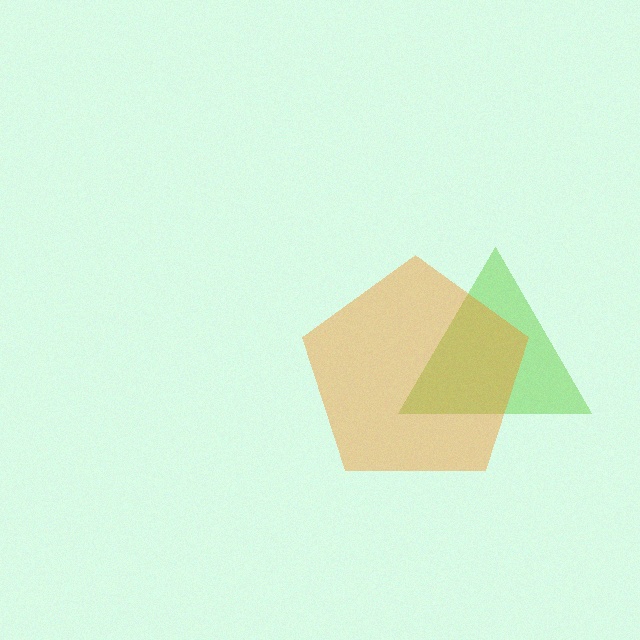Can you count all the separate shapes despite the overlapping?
Yes, there are 2 separate shapes.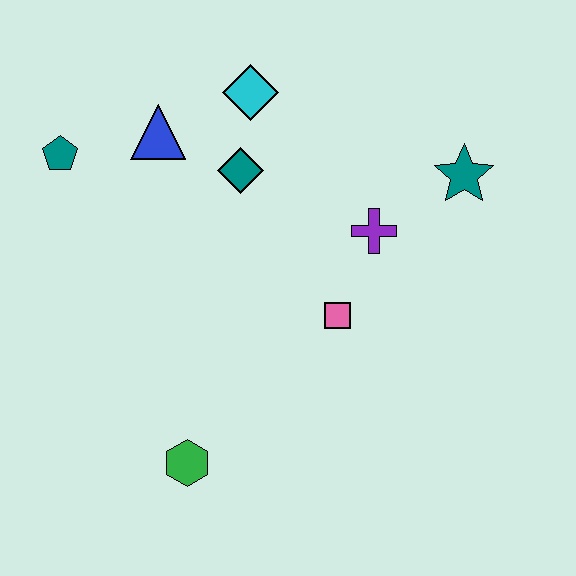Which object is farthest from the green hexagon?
The teal star is farthest from the green hexagon.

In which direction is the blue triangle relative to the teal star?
The blue triangle is to the left of the teal star.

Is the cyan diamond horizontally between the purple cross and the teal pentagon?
Yes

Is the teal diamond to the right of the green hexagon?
Yes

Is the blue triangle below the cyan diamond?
Yes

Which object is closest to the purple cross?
The pink square is closest to the purple cross.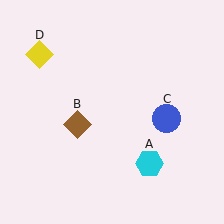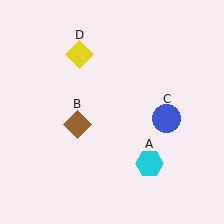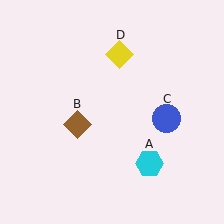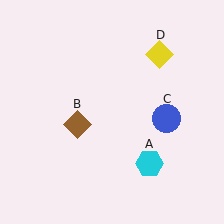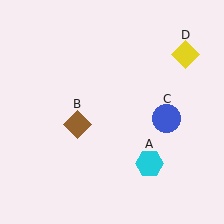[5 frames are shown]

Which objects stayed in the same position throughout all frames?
Cyan hexagon (object A) and brown diamond (object B) and blue circle (object C) remained stationary.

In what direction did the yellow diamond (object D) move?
The yellow diamond (object D) moved right.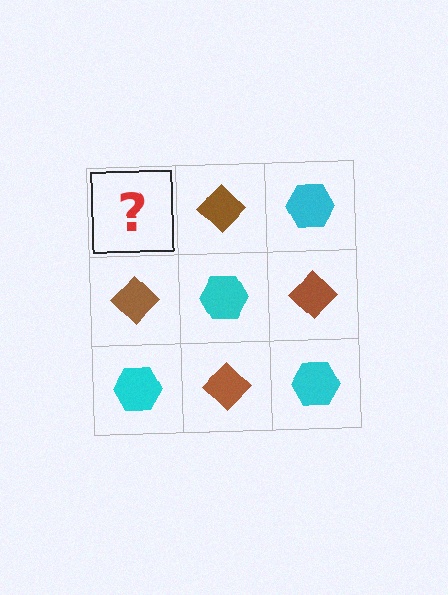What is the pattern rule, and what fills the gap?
The rule is that it alternates cyan hexagon and brown diamond in a checkerboard pattern. The gap should be filled with a cyan hexagon.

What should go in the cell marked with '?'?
The missing cell should contain a cyan hexagon.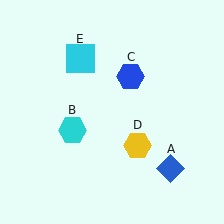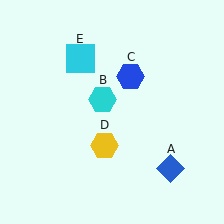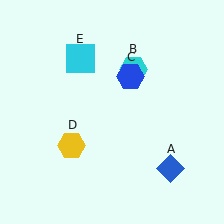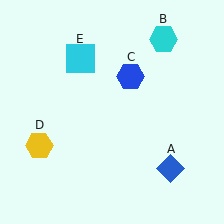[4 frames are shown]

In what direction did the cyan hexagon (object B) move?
The cyan hexagon (object B) moved up and to the right.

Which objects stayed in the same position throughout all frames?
Blue diamond (object A) and blue hexagon (object C) and cyan square (object E) remained stationary.